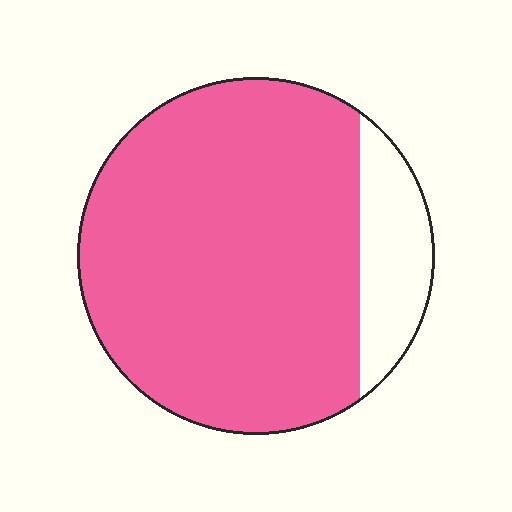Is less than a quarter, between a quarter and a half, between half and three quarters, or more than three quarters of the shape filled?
More than three quarters.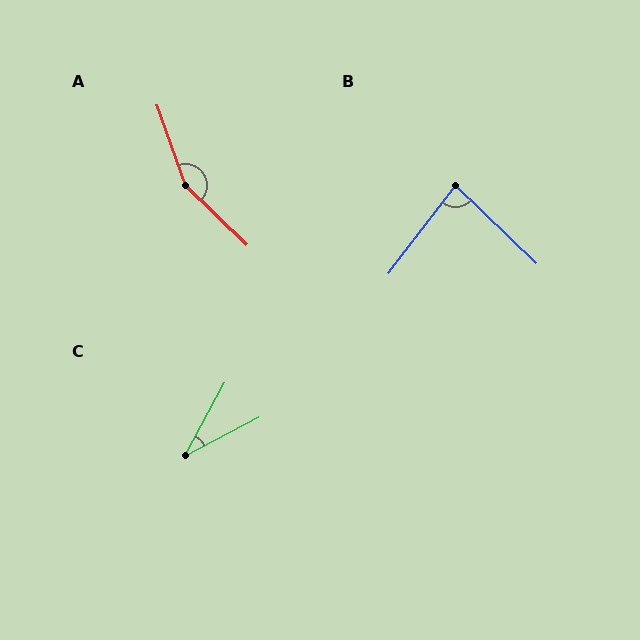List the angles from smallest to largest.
C (34°), B (83°), A (154°).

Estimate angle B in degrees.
Approximately 83 degrees.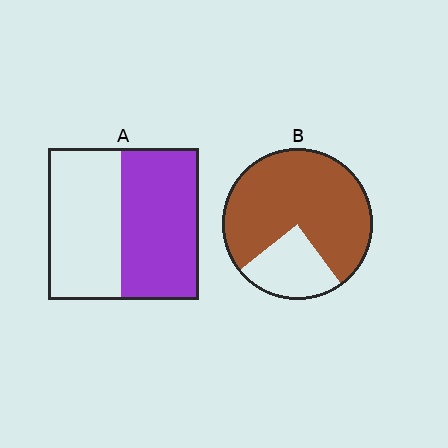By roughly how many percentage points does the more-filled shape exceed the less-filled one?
By roughly 25 percentage points (B over A).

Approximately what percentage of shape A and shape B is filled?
A is approximately 50% and B is approximately 75%.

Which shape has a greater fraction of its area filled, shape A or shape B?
Shape B.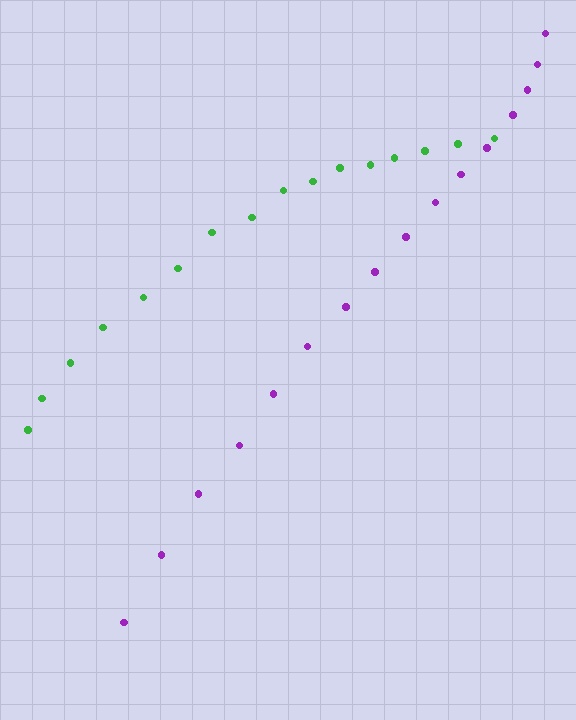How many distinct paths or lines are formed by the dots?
There are 2 distinct paths.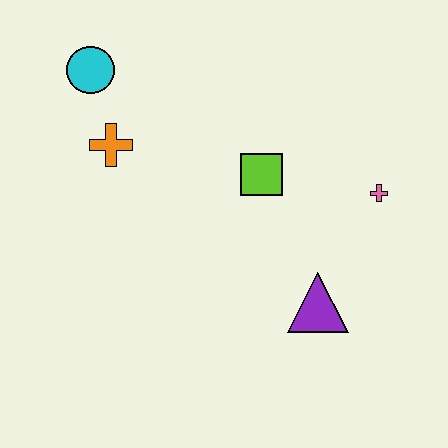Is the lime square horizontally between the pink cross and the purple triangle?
No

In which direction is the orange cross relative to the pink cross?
The orange cross is to the left of the pink cross.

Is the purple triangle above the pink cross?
No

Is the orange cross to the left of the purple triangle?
Yes